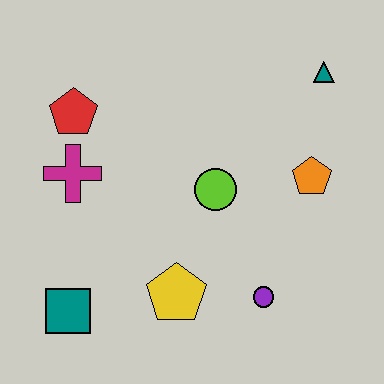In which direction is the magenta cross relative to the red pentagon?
The magenta cross is below the red pentagon.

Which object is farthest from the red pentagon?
The purple circle is farthest from the red pentagon.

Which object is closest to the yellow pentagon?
The purple circle is closest to the yellow pentagon.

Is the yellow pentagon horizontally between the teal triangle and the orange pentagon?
No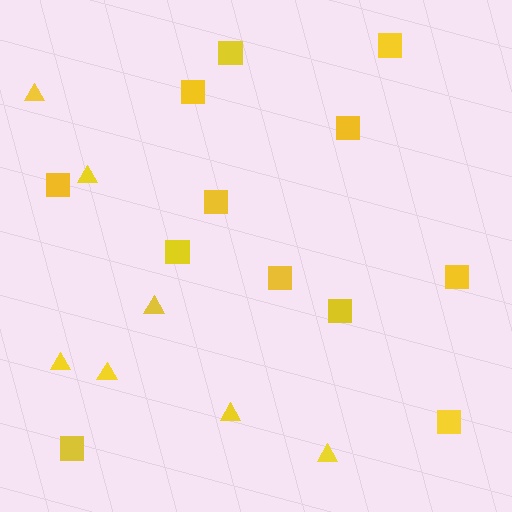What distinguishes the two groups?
There are 2 groups: one group of squares (12) and one group of triangles (7).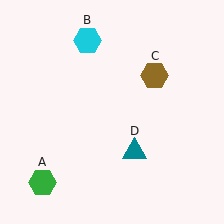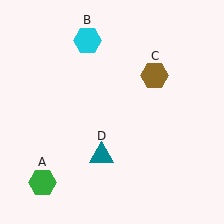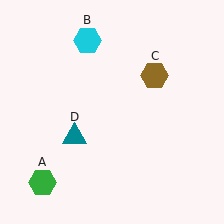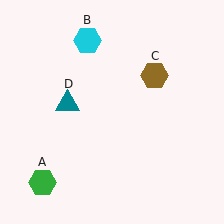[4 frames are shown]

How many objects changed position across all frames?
1 object changed position: teal triangle (object D).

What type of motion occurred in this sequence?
The teal triangle (object D) rotated clockwise around the center of the scene.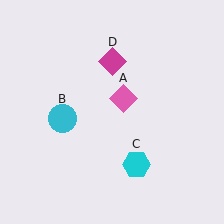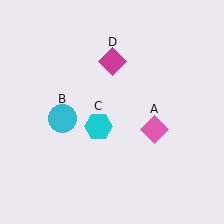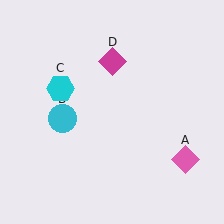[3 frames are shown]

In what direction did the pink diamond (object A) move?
The pink diamond (object A) moved down and to the right.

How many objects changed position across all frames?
2 objects changed position: pink diamond (object A), cyan hexagon (object C).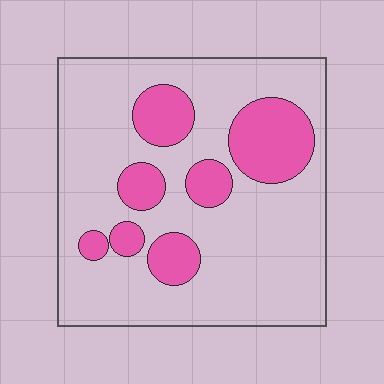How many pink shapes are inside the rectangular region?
7.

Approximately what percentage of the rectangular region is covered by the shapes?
Approximately 25%.